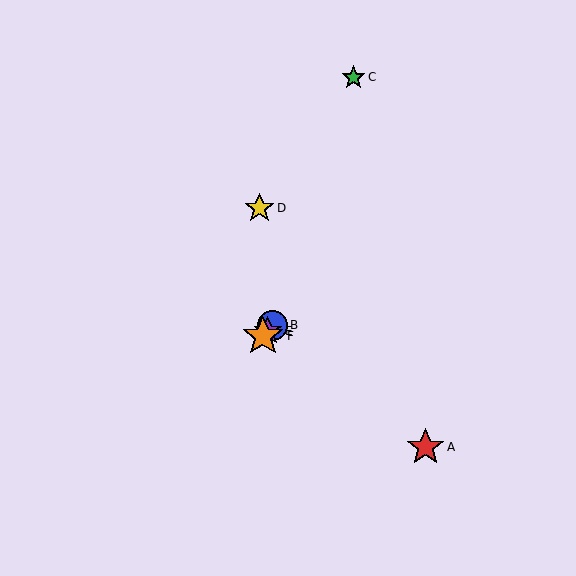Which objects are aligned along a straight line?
Objects B, E, F are aligned along a straight line.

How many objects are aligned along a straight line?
3 objects (B, E, F) are aligned along a straight line.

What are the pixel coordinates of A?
Object A is at (426, 447).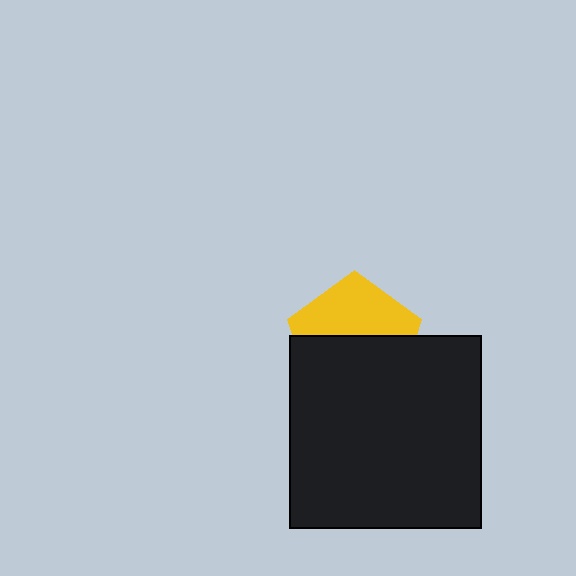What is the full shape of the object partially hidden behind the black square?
The partially hidden object is a yellow pentagon.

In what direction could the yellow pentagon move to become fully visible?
The yellow pentagon could move up. That would shift it out from behind the black square entirely.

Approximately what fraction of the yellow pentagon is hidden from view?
Roughly 55% of the yellow pentagon is hidden behind the black square.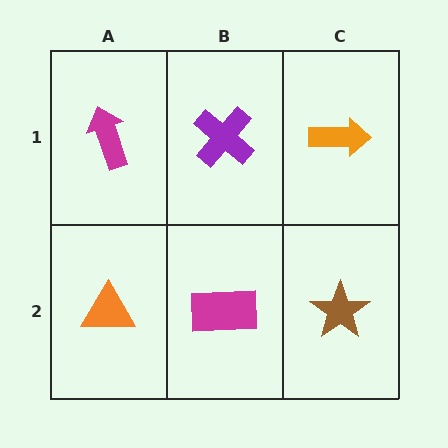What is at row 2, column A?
An orange triangle.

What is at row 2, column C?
A brown star.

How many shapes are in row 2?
3 shapes.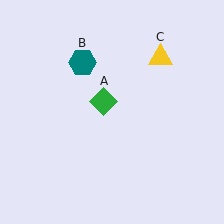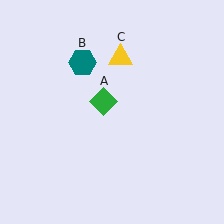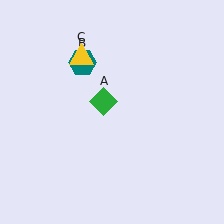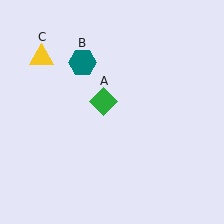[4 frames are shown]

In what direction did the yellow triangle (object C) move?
The yellow triangle (object C) moved left.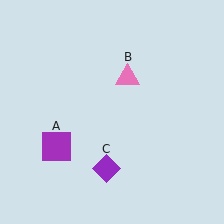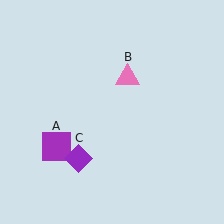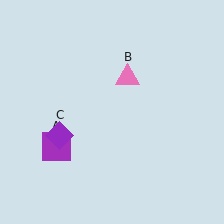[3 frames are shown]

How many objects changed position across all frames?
1 object changed position: purple diamond (object C).